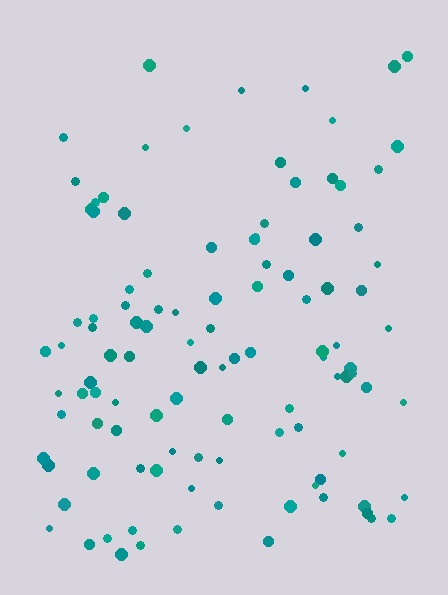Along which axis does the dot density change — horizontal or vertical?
Vertical.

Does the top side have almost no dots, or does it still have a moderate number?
Still a moderate number, just noticeably fewer than the bottom.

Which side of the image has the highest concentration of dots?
The bottom.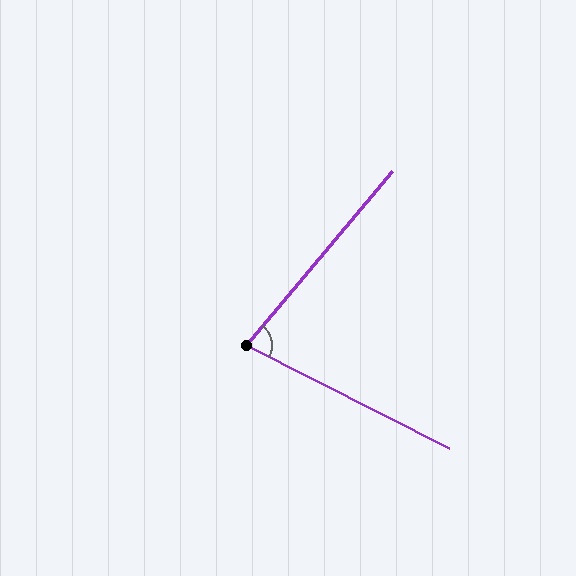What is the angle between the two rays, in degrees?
Approximately 77 degrees.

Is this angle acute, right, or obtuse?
It is acute.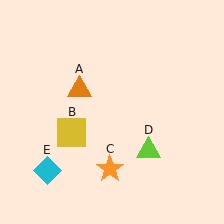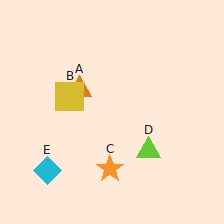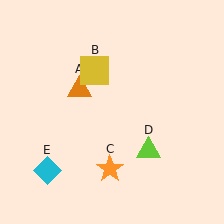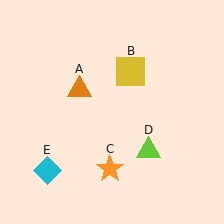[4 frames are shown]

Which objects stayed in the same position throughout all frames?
Orange triangle (object A) and orange star (object C) and lime triangle (object D) and cyan diamond (object E) remained stationary.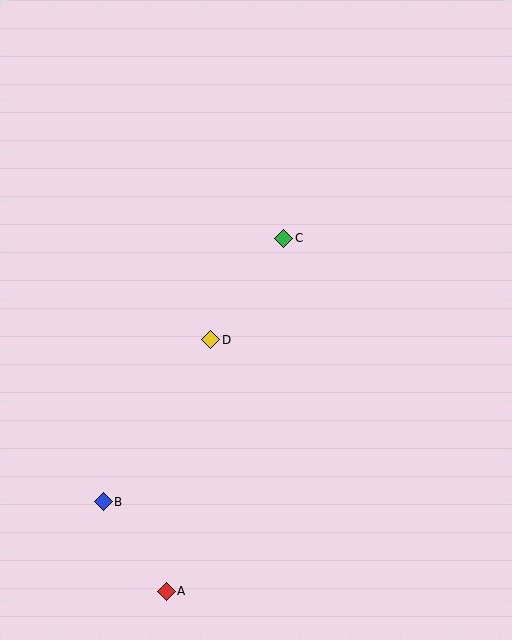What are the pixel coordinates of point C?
Point C is at (284, 238).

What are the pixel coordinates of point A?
Point A is at (166, 591).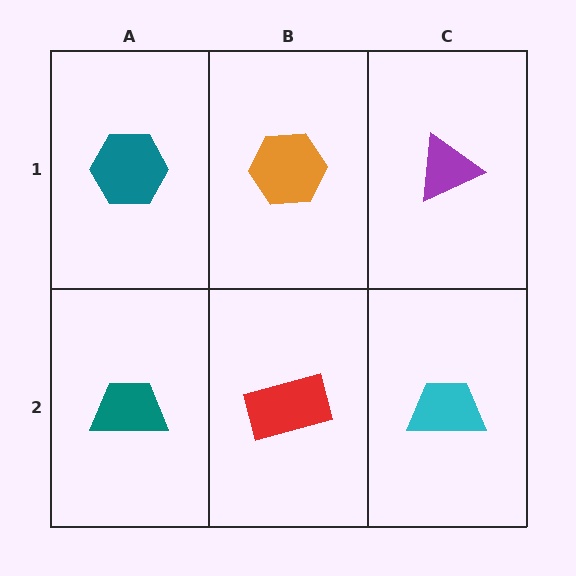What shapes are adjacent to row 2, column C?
A purple triangle (row 1, column C), a red rectangle (row 2, column B).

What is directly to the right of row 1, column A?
An orange hexagon.